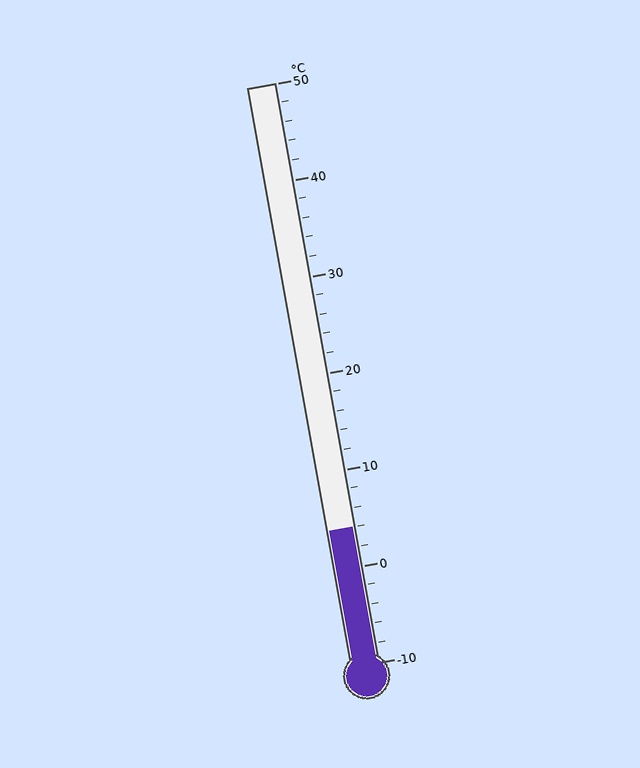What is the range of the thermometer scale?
The thermometer scale ranges from -10°C to 50°C.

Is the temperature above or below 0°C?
The temperature is above 0°C.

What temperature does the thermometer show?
The thermometer shows approximately 4°C.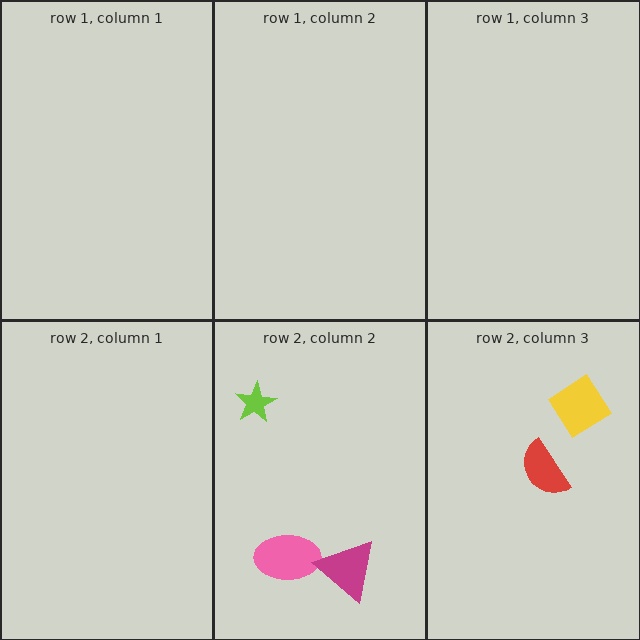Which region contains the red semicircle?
The row 2, column 3 region.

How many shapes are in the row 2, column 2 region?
3.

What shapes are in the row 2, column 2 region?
The pink ellipse, the magenta triangle, the lime star.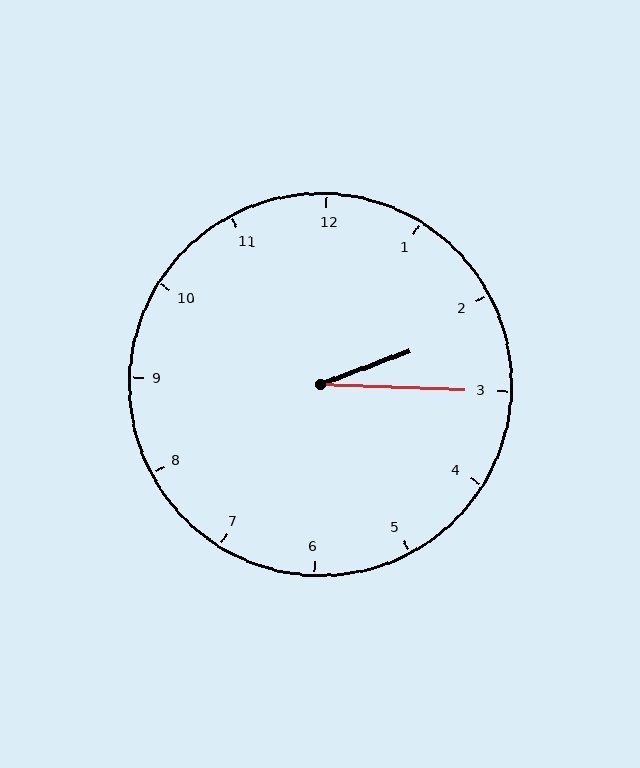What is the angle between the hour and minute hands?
Approximately 22 degrees.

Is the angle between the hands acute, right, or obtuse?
It is acute.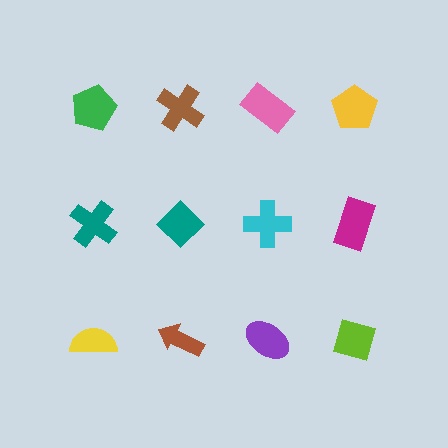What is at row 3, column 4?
A lime diamond.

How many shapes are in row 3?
4 shapes.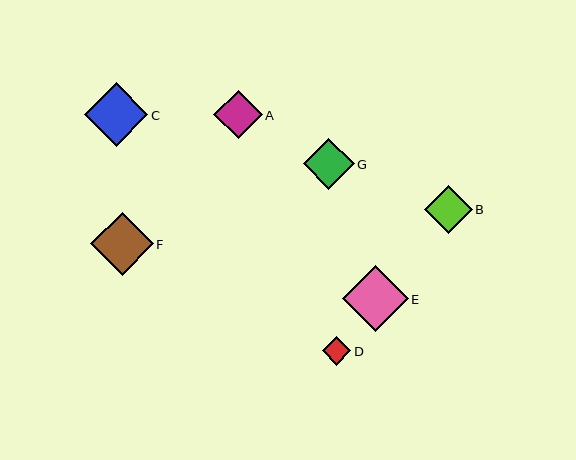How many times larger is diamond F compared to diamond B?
Diamond F is approximately 1.3 times the size of diamond B.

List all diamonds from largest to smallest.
From largest to smallest: E, C, F, G, A, B, D.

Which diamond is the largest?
Diamond E is the largest with a size of approximately 66 pixels.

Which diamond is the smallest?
Diamond D is the smallest with a size of approximately 29 pixels.